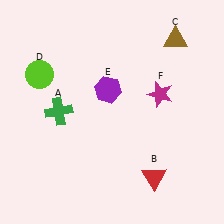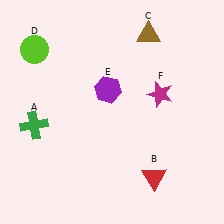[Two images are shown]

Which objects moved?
The objects that moved are: the green cross (A), the brown triangle (C), the lime circle (D).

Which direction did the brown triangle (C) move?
The brown triangle (C) moved left.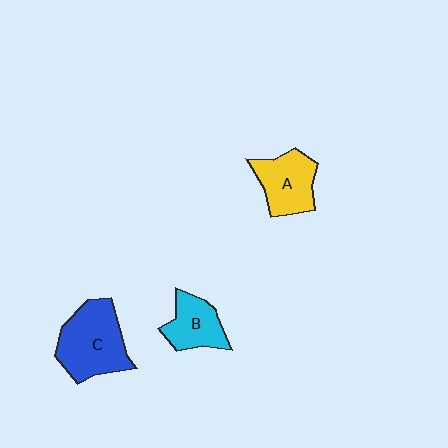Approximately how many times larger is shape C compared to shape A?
Approximately 1.4 times.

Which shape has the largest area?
Shape C (blue).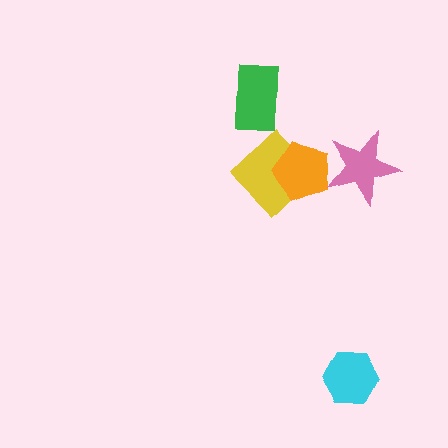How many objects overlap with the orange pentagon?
2 objects overlap with the orange pentagon.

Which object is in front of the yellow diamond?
The orange pentagon is in front of the yellow diamond.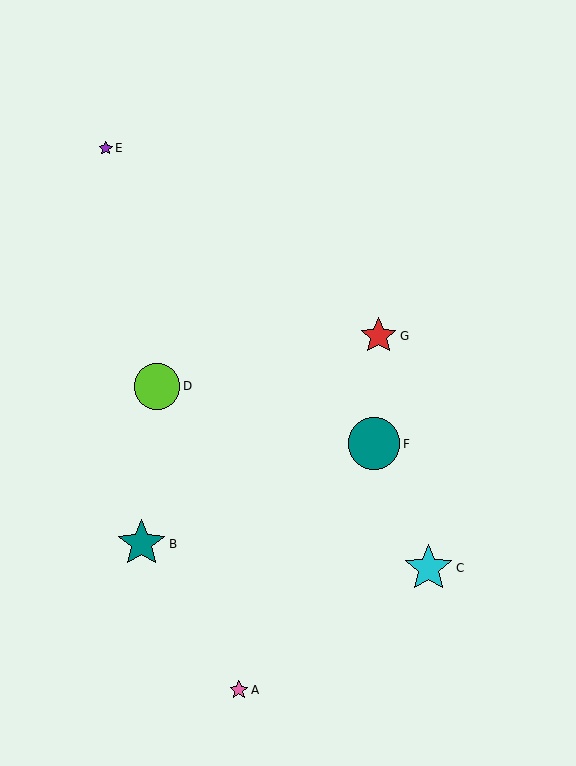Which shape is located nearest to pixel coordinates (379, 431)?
The teal circle (labeled F) at (374, 444) is nearest to that location.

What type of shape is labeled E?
Shape E is a purple star.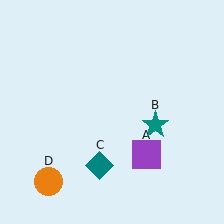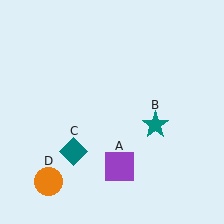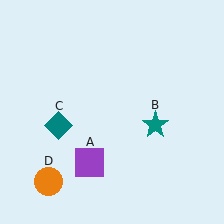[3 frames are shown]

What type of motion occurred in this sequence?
The purple square (object A), teal diamond (object C) rotated clockwise around the center of the scene.